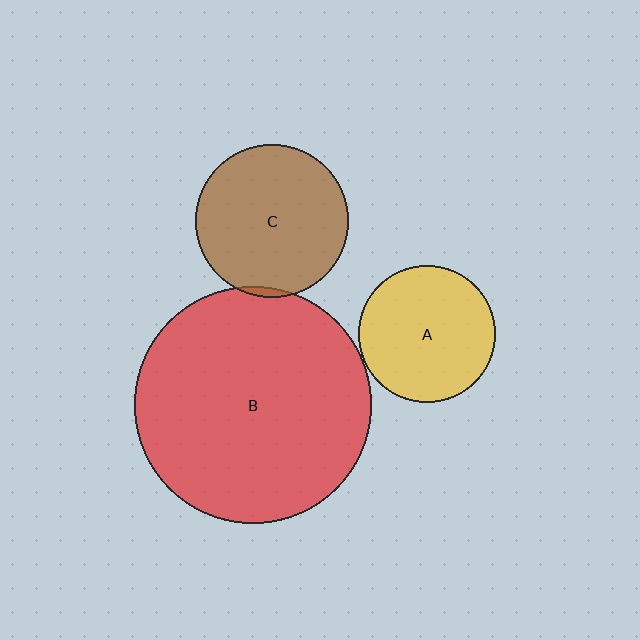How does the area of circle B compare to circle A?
Approximately 3.0 times.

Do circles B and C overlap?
Yes.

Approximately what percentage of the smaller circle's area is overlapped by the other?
Approximately 5%.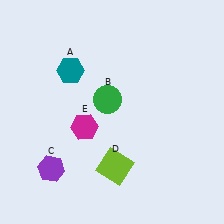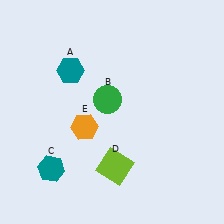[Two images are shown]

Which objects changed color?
C changed from purple to teal. E changed from magenta to orange.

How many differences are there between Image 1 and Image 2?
There are 2 differences between the two images.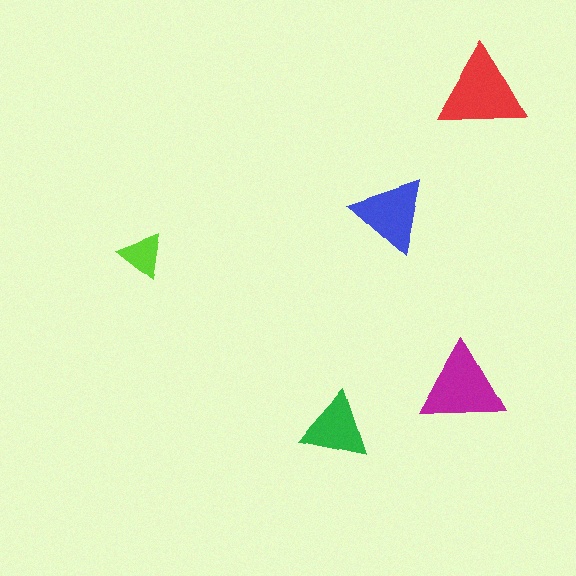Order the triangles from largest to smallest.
the red one, the magenta one, the blue one, the green one, the lime one.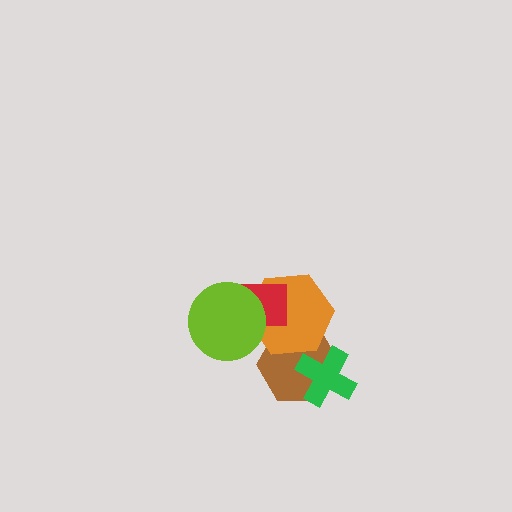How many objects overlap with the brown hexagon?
2 objects overlap with the brown hexagon.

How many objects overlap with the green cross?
1 object overlaps with the green cross.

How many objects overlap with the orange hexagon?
3 objects overlap with the orange hexagon.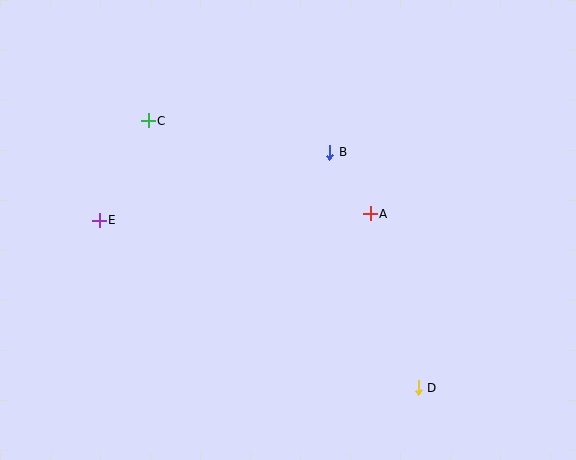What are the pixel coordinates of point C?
Point C is at (148, 121).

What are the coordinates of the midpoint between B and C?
The midpoint between B and C is at (239, 137).